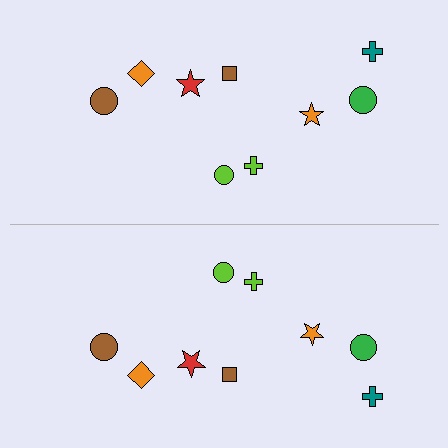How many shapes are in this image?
There are 18 shapes in this image.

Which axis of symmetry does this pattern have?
The pattern has a horizontal axis of symmetry running through the center of the image.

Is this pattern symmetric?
Yes, this pattern has bilateral (reflection) symmetry.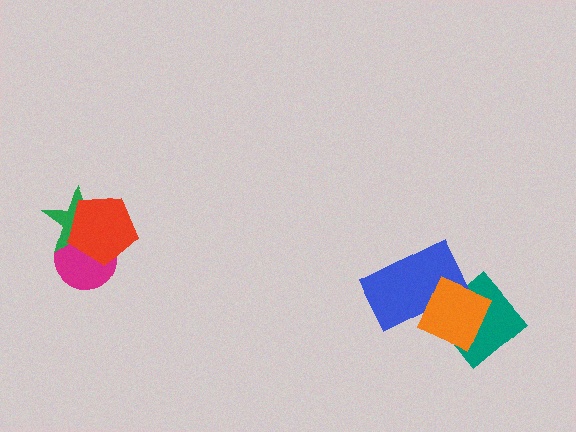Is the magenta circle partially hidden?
Yes, it is partially covered by another shape.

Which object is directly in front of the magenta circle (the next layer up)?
The green star is directly in front of the magenta circle.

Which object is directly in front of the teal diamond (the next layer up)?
The blue rectangle is directly in front of the teal diamond.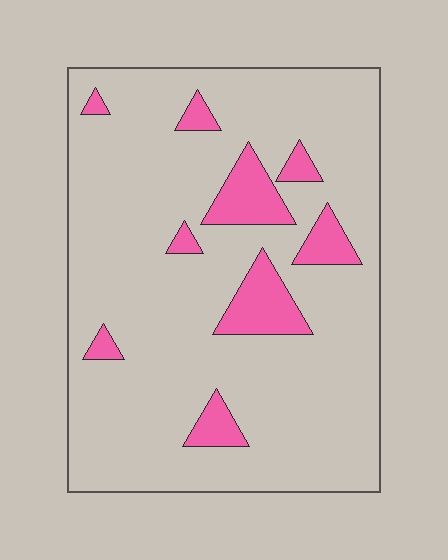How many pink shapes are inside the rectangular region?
9.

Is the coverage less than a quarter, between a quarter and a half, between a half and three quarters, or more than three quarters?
Less than a quarter.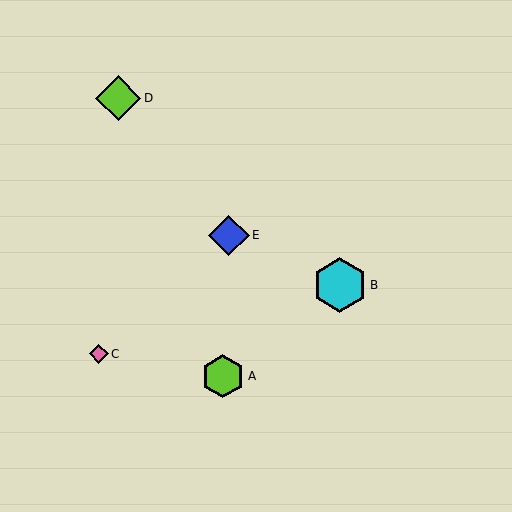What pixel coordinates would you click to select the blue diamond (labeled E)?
Click at (229, 235) to select the blue diamond E.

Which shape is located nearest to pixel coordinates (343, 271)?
The cyan hexagon (labeled B) at (340, 285) is nearest to that location.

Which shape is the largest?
The cyan hexagon (labeled B) is the largest.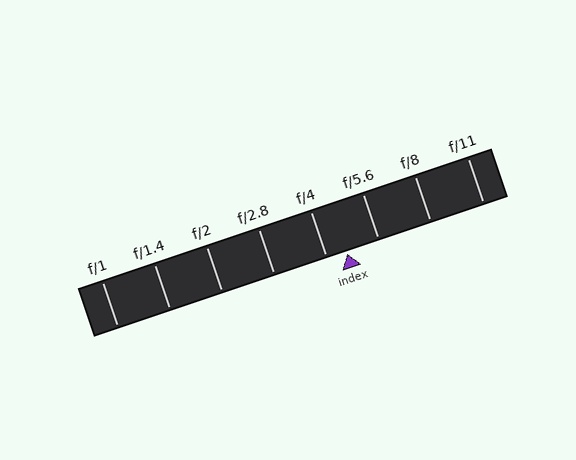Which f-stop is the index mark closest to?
The index mark is closest to f/4.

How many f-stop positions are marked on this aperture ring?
There are 8 f-stop positions marked.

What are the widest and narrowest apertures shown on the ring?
The widest aperture shown is f/1 and the narrowest is f/11.